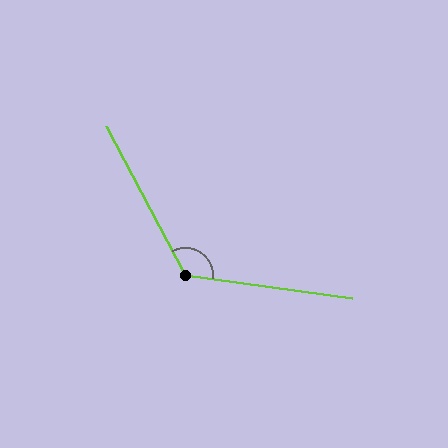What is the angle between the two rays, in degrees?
Approximately 126 degrees.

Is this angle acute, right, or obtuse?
It is obtuse.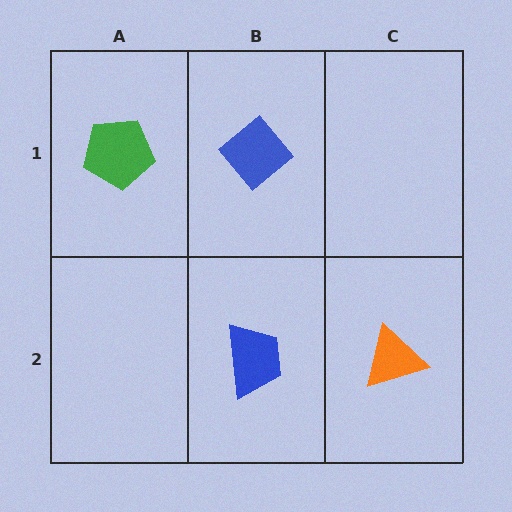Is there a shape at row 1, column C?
No, that cell is empty.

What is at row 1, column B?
A blue diamond.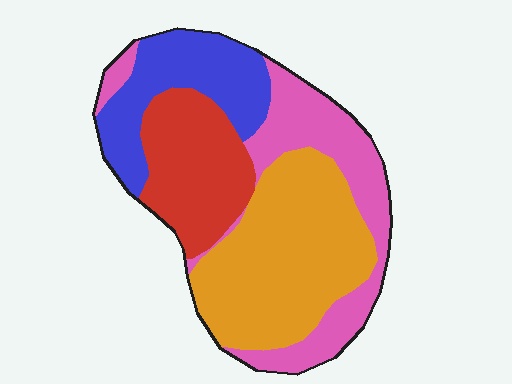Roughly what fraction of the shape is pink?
Pink covers about 25% of the shape.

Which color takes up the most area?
Orange, at roughly 35%.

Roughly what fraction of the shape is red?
Red covers around 20% of the shape.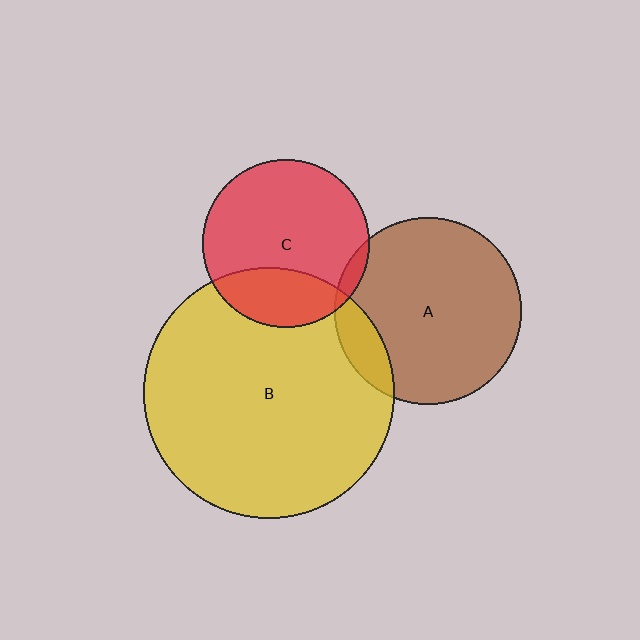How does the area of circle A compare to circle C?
Approximately 1.3 times.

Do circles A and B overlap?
Yes.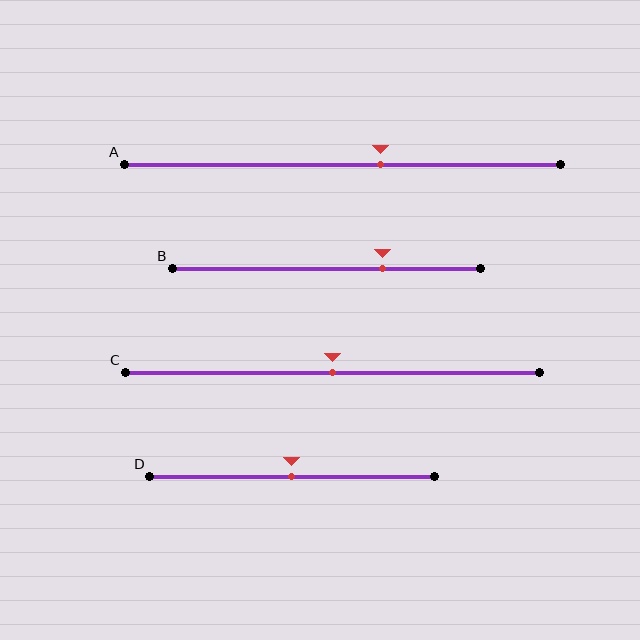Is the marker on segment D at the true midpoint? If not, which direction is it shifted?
Yes, the marker on segment D is at the true midpoint.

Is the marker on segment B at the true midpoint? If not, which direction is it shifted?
No, the marker on segment B is shifted to the right by about 18% of the segment length.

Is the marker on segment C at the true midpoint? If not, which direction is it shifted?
Yes, the marker on segment C is at the true midpoint.